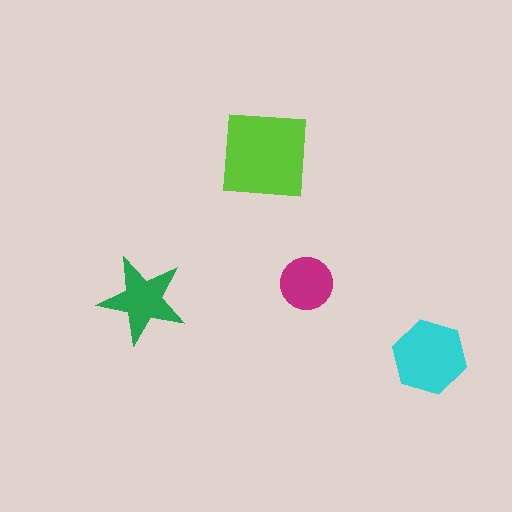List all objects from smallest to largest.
The magenta circle, the green star, the cyan hexagon, the lime square.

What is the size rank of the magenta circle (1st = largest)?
4th.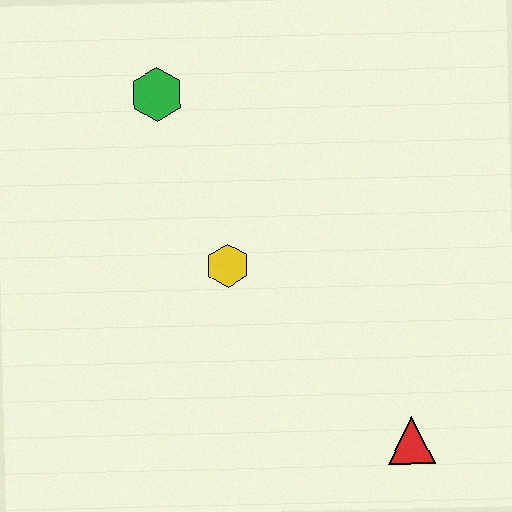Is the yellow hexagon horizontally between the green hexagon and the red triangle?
Yes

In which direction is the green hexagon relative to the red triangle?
The green hexagon is above the red triangle.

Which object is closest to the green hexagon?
The yellow hexagon is closest to the green hexagon.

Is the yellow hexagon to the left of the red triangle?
Yes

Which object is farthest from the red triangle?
The green hexagon is farthest from the red triangle.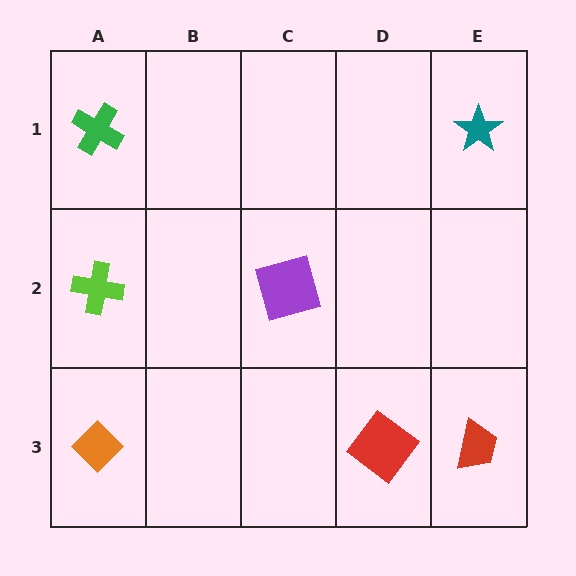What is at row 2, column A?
A lime cross.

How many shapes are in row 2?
2 shapes.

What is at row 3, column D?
A red diamond.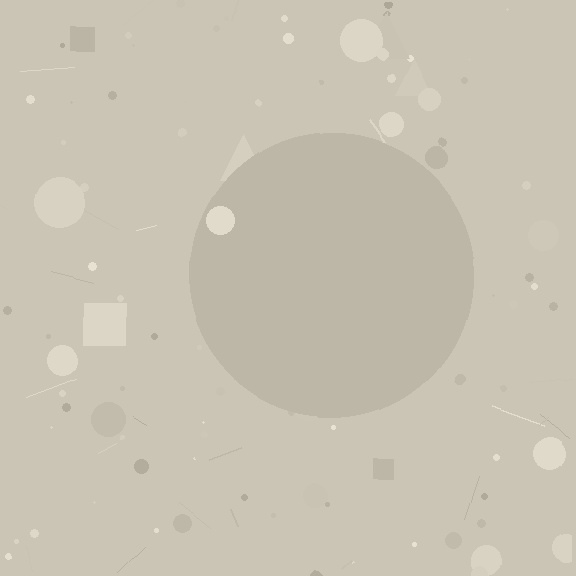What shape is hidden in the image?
A circle is hidden in the image.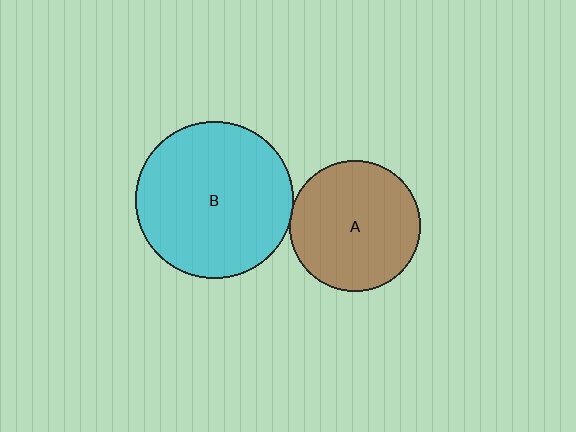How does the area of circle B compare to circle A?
Approximately 1.4 times.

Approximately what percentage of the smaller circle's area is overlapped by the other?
Approximately 5%.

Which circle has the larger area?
Circle B (cyan).